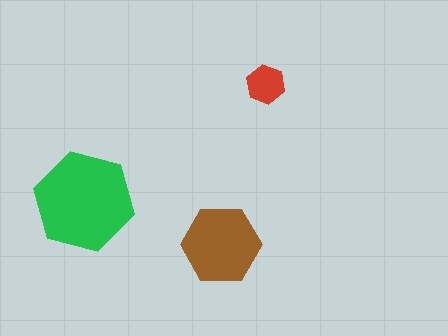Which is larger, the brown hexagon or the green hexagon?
The green one.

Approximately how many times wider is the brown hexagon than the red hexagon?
About 2 times wider.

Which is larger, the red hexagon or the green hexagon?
The green one.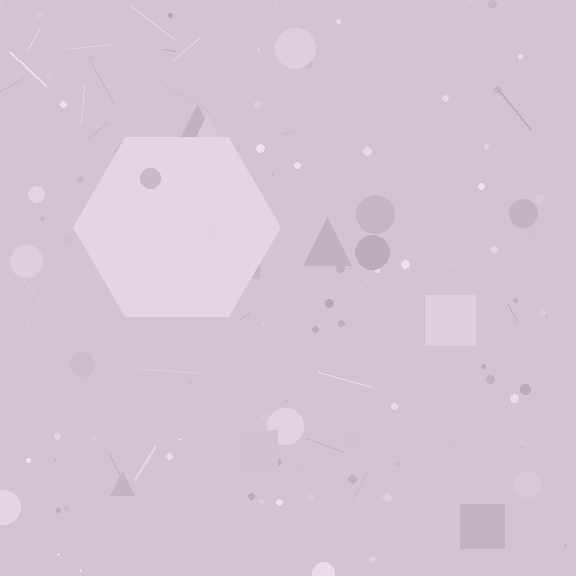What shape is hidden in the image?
A hexagon is hidden in the image.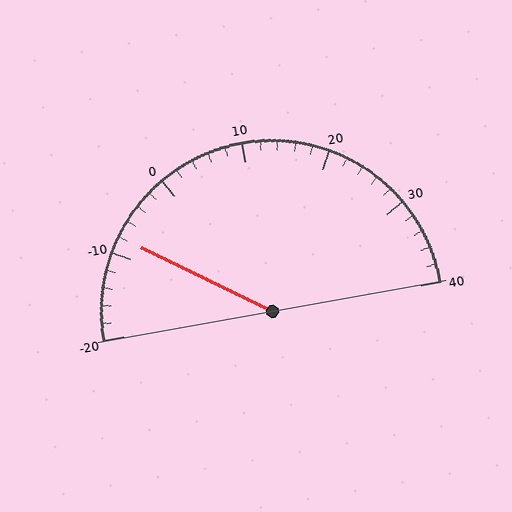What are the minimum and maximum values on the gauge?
The gauge ranges from -20 to 40.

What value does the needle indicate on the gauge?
The needle indicates approximately -8.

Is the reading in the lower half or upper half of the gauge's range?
The reading is in the lower half of the range (-20 to 40).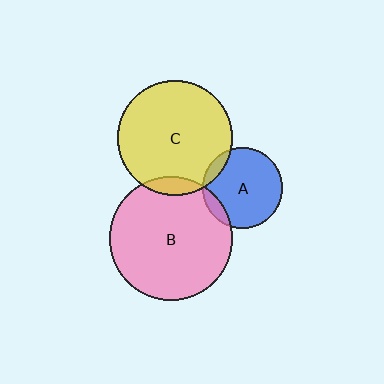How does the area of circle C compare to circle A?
Approximately 2.0 times.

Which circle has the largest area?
Circle B (pink).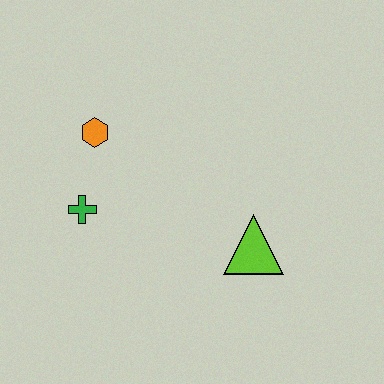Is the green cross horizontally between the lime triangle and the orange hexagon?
No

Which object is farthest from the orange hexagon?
The lime triangle is farthest from the orange hexagon.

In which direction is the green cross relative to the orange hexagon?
The green cross is below the orange hexagon.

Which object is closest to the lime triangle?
The green cross is closest to the lime triangle.